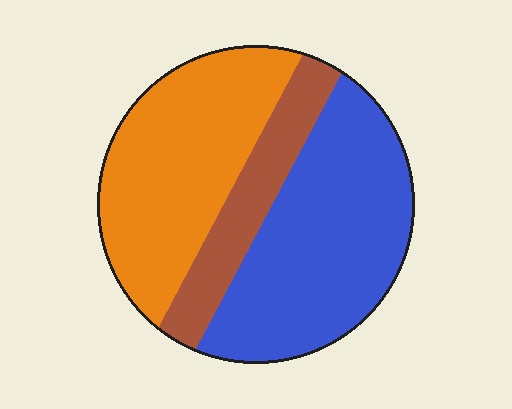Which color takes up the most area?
Blue, at roughly 45%.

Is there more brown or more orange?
Orange.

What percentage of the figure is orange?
Orange covers around 40% of the figure.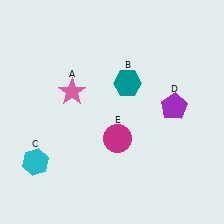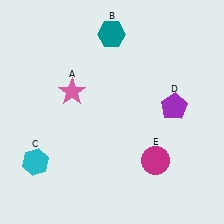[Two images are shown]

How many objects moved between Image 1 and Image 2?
2 objects moved between the two images.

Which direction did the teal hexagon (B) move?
The teal hexagon (B) moved up.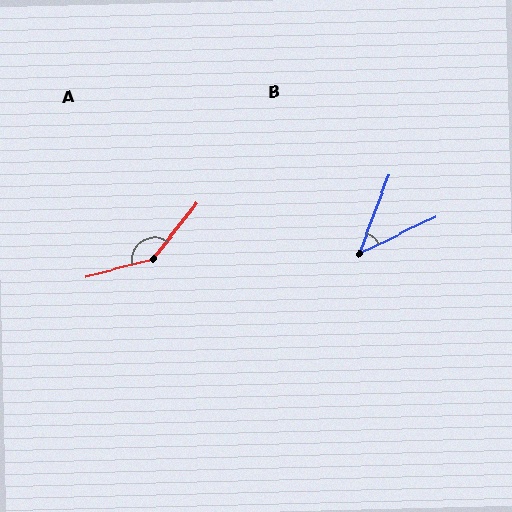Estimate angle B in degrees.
Approximately 43 degrees.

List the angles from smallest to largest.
B (43°), A (143°).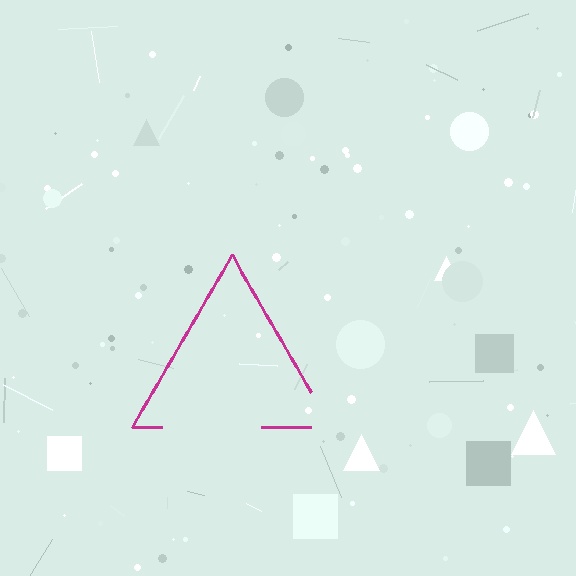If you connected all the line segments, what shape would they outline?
They would outline a triangle.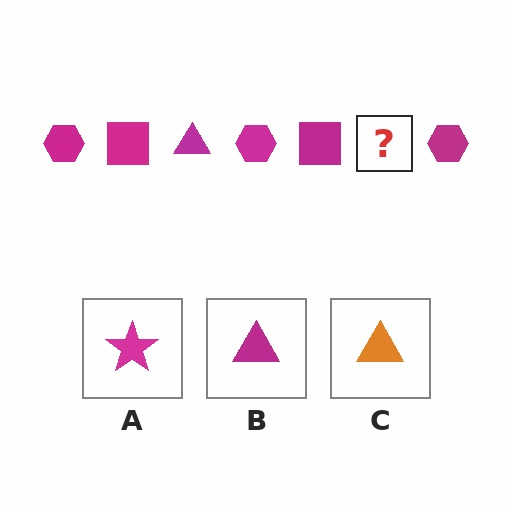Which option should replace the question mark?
Option B.